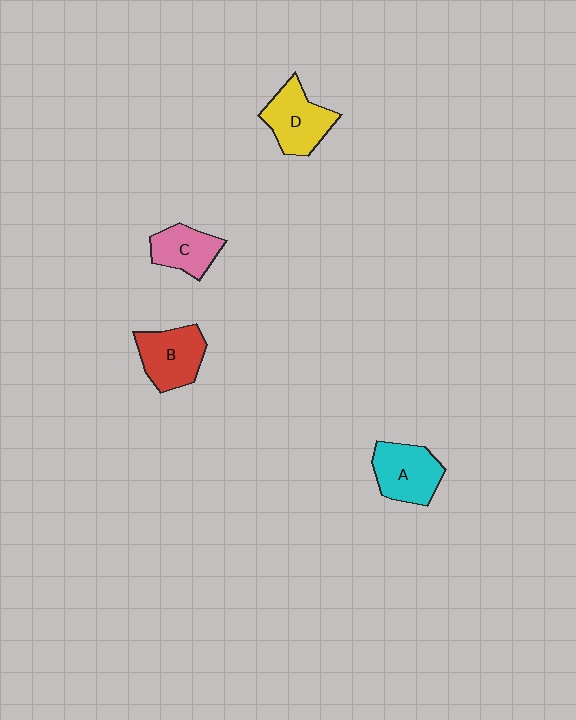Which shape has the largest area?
Shape D (yellow).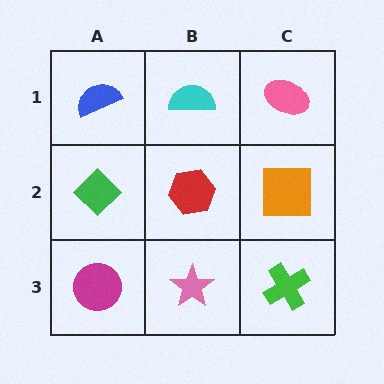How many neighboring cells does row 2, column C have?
3.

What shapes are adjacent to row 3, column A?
A green diamond (row 2, column A), a pink star (row 3, column B).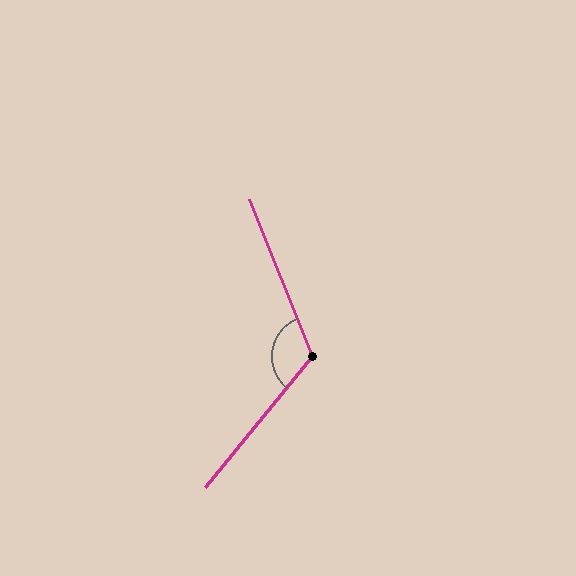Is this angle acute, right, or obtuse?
It is obtuse.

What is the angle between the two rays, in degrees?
Approximately 119 degrees.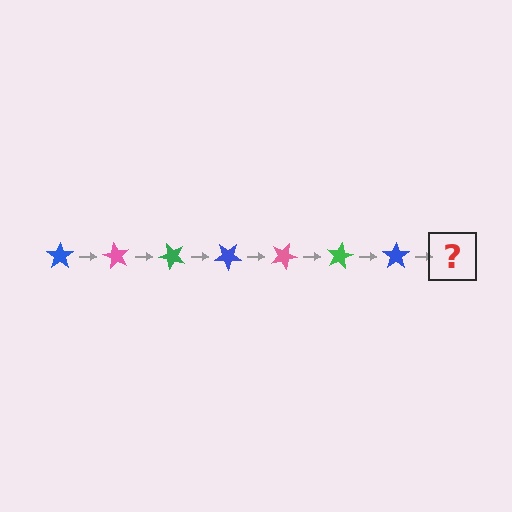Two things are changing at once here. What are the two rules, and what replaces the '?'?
The two rules are that it rotates 60 degrees each step and the color cycles through blue, pink, and green. The '?' should be a pink star, rotated 420 degrees from the start.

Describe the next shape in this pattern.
It should be a pink star, rotated 420 degrees from the start.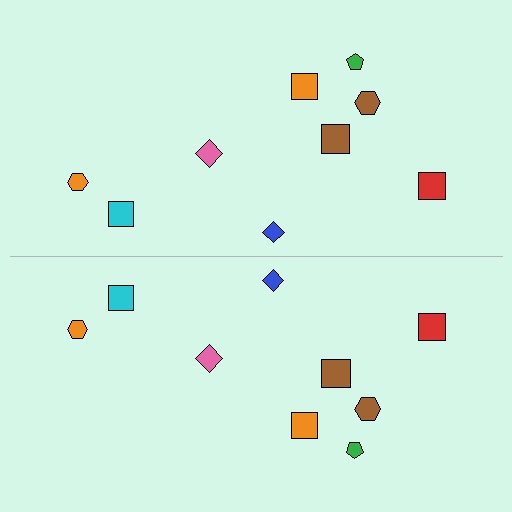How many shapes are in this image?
There are 18 shapes in this image.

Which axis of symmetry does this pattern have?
The pattern has a horizontal axis of symmetry running through the center of the image.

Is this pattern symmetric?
Yes, this pattern has bilateral (reflection) symmetry.